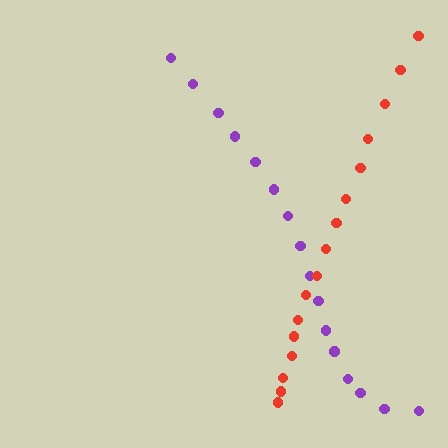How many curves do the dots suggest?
There are 2 distinct paths.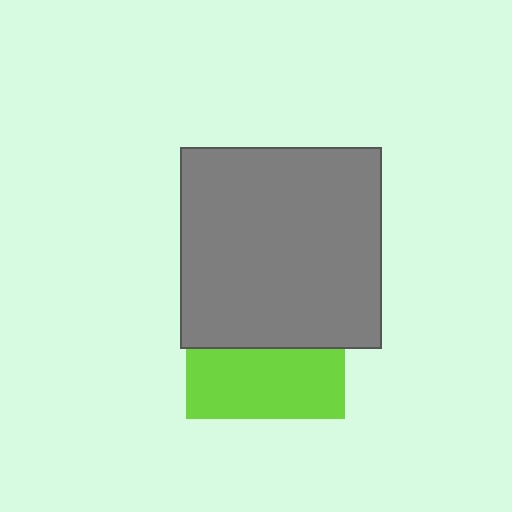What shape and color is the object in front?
The object in front is a gray square.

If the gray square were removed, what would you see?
You would see the complete lime square.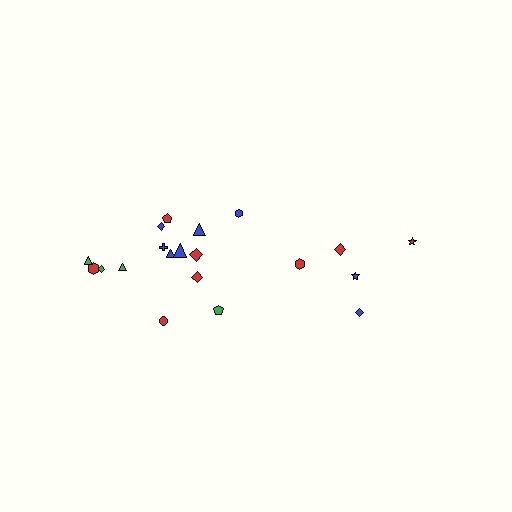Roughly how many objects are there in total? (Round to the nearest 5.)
Roughly 20 objects in total.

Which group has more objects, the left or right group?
The left group.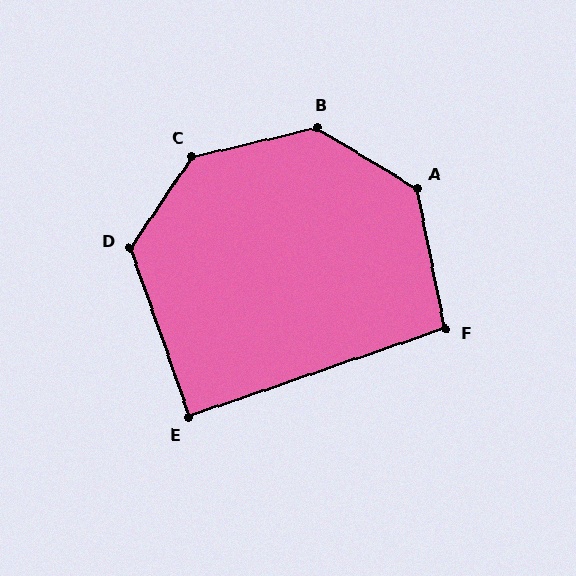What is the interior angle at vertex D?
Approximately 127 degrees (obtuse).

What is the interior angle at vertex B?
Approximately 136 degrees (obtuse).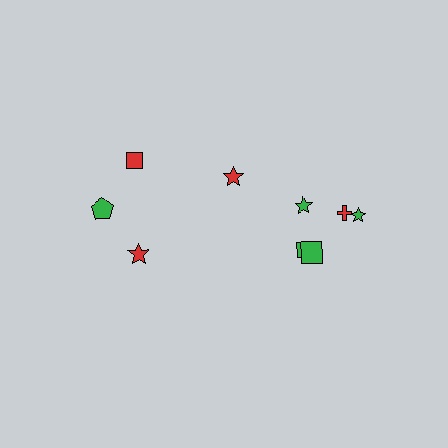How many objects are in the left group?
There are 3 objects.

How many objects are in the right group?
There are 6 objects.